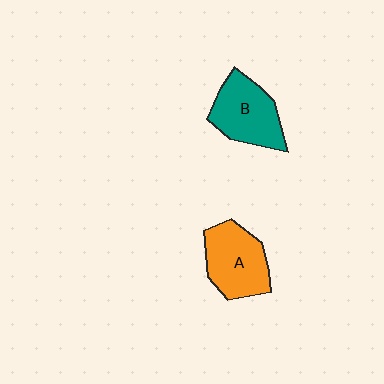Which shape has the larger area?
Shape A (orange).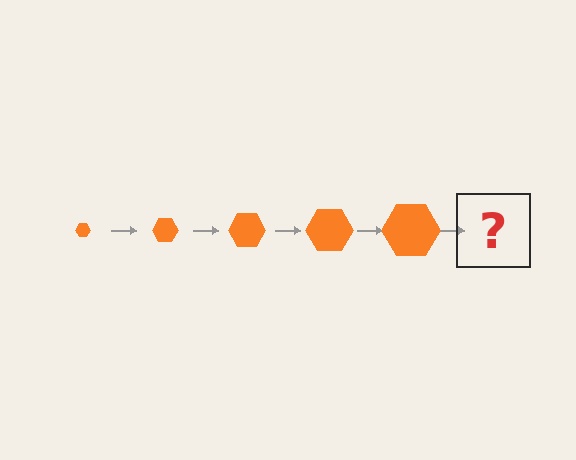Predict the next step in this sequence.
The next step is an orange hexagon, larger than the previous one.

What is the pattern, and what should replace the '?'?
The pattern is that the hexagon gets progressively larger each step. The '?' should be an orange hexagon, larger than the previous one.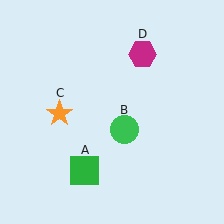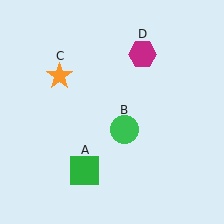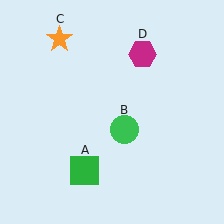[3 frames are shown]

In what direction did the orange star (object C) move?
The orange star (object C) moved up.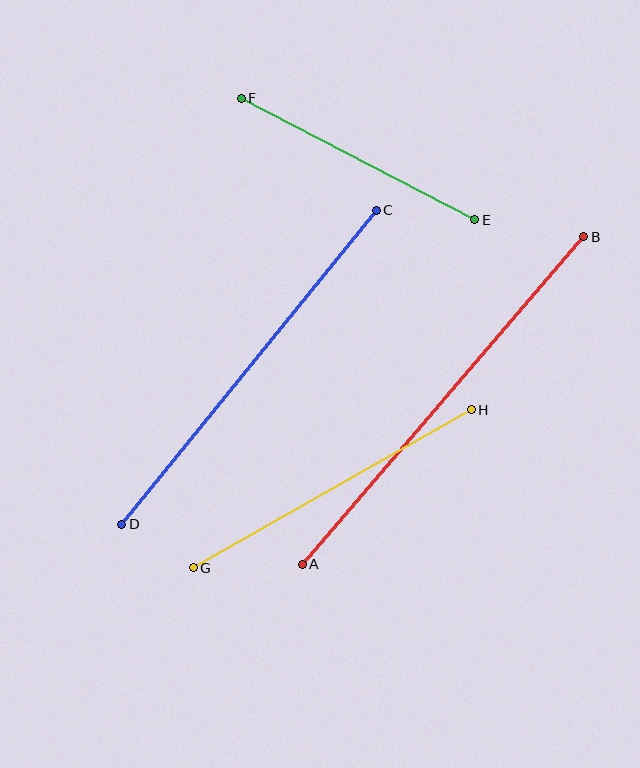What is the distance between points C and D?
The distance is approximately 404 pixels.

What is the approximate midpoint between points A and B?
The midpoint is at approximately (443, 401) pixels.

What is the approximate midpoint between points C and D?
The midpoint is at approximately (249, 367) pixels.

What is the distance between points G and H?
The distance is approximately 319 pixels.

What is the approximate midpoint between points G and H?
The midpoint is at approximately (332, 489) pixels.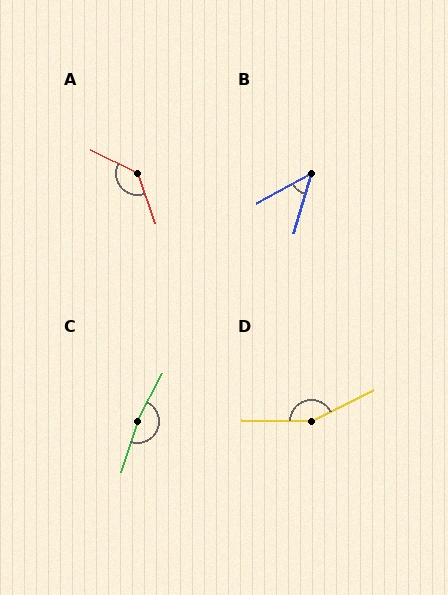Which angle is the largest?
C, at approximately 170 degrees.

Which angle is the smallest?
B, at approximately 45 degrees.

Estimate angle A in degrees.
Approximately 136 degrees.